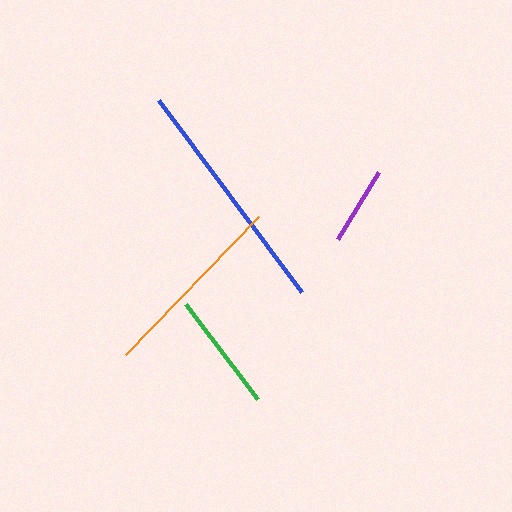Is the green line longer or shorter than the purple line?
The green line is longer than the purple line.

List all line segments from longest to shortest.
From longest to shortest: blue, orange, green, purple.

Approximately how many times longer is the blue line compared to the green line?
The blue line is approximately 2.0 times the length of the green line.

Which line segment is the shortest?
The purple line is the shortest at approximately 79 pixels.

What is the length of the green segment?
The green segment is approximately 120 pixels long.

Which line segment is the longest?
The blue line is the longest at approximately 240 pixels.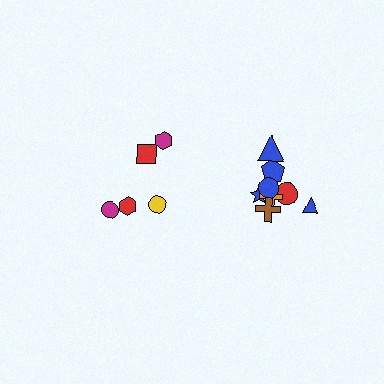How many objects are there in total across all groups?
There are 13 objects.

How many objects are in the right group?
There are 8 objects.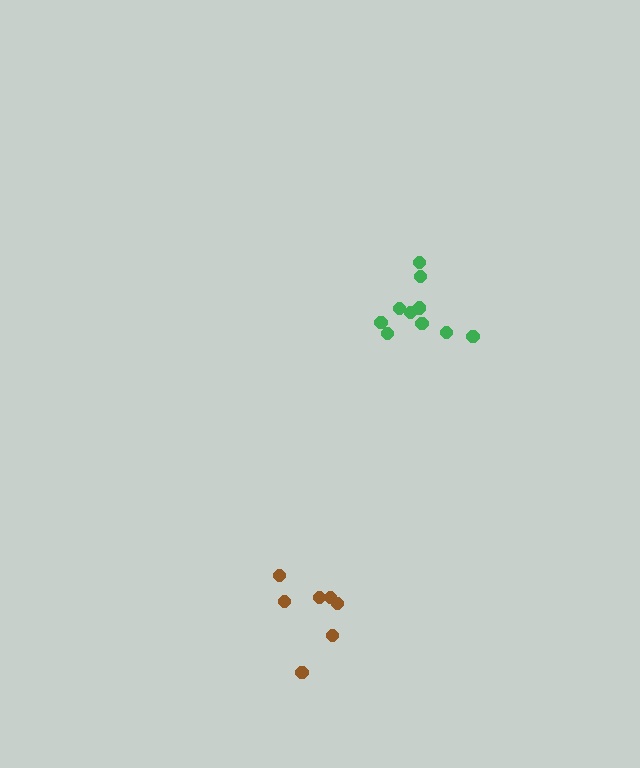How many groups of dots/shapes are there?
There are 2 groups.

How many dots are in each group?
Group 1: 10 dots, Group 2: 7 dots (17 total).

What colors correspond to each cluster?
The clusters are colored: green, brown.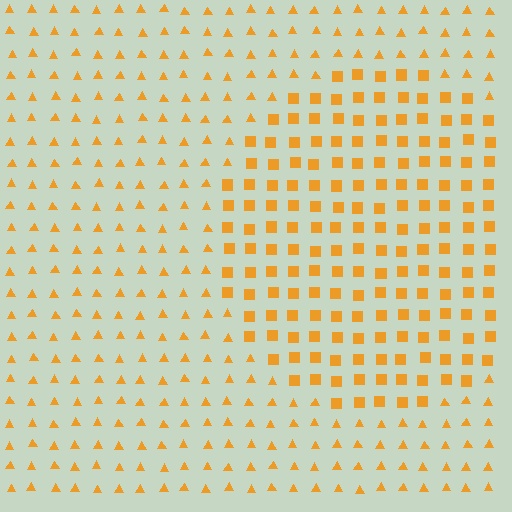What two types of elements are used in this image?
The image uses squares inside the circle region and triangles outside it.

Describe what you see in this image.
The image is filled with small orange elements arranged in a uniform grid. A circle-shaped region contains squares, while the surrounding area contains triangles. The boundary is defined purely by the change in element shape.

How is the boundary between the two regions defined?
The boundary is defined by a change in element shape: squares inside vs. triangles outside. All elements share the same color and spacing.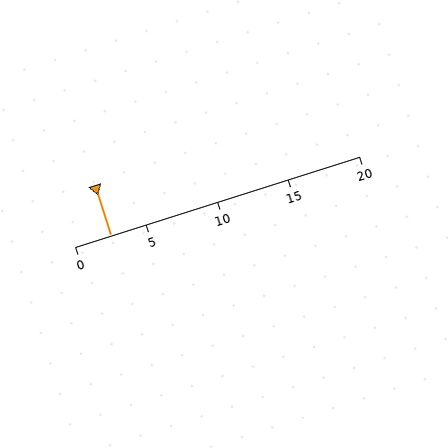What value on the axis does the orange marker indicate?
The marker indicates approximately 2.5.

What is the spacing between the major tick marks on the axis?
The major ticks are spaced 5 apart.